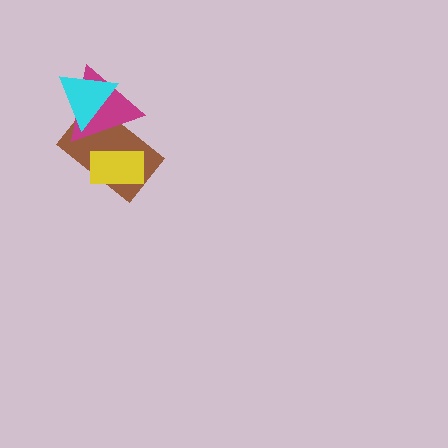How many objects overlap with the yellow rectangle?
2 objects overlap with the yellow rectangle.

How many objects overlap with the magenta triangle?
3 objects overlap with the magenta triangle.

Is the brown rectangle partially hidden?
Yes, it is partially covered by another shape.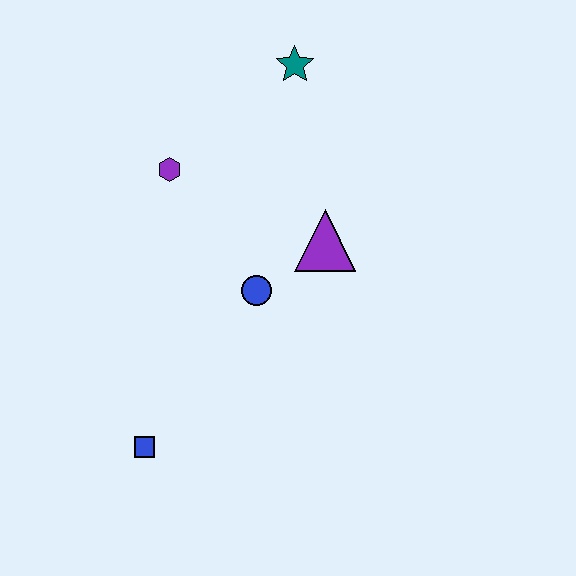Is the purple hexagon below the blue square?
No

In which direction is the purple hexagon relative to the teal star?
The purple hexagon is to the left of the teal star.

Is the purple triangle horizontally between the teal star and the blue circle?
No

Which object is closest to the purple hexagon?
The blue circle is closest to the purple hexagon.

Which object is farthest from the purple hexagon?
The blue square is farthest from the purple hexagon.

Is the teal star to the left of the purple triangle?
Yes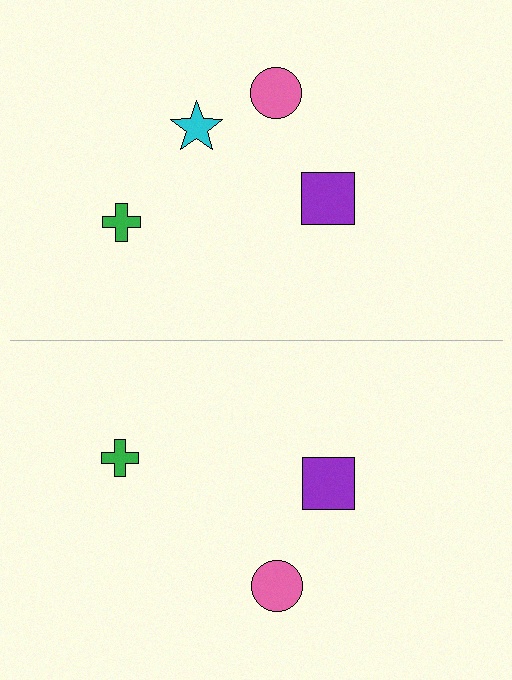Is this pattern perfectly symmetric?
No, the pattern is not perfectly symmetric. A cyan star is missing from the bottom side.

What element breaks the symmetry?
A cyan star is missing from the bottom side.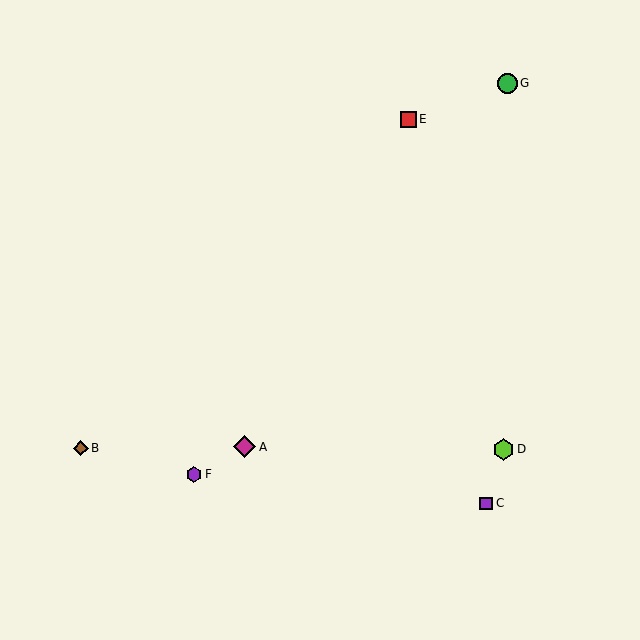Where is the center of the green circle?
The center of the green circle is at (508, 84).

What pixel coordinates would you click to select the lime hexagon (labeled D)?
Click at (503, 449) to select the lime hexagon D.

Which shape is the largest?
The magenta diamond (labeled A) is the largest.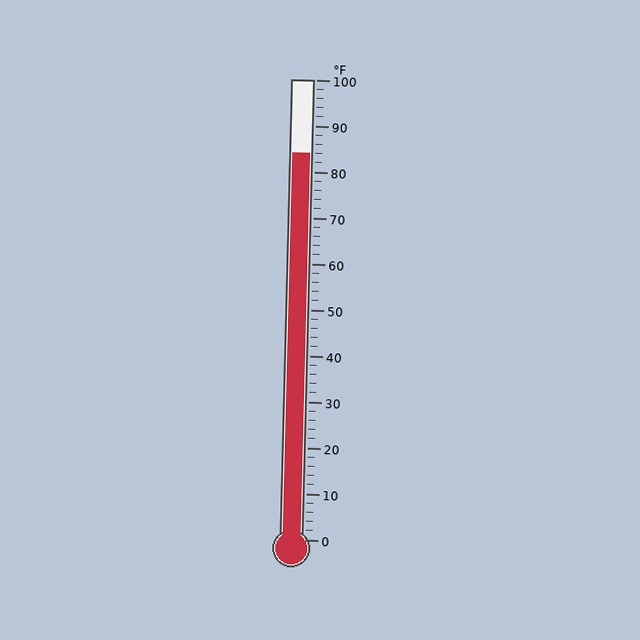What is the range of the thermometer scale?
The thermometer scale ranges from 0°F to 100°F.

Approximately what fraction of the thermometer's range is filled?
The thermometer is filled to approximately 85% of its range.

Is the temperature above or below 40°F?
The temperature is above 40°F.